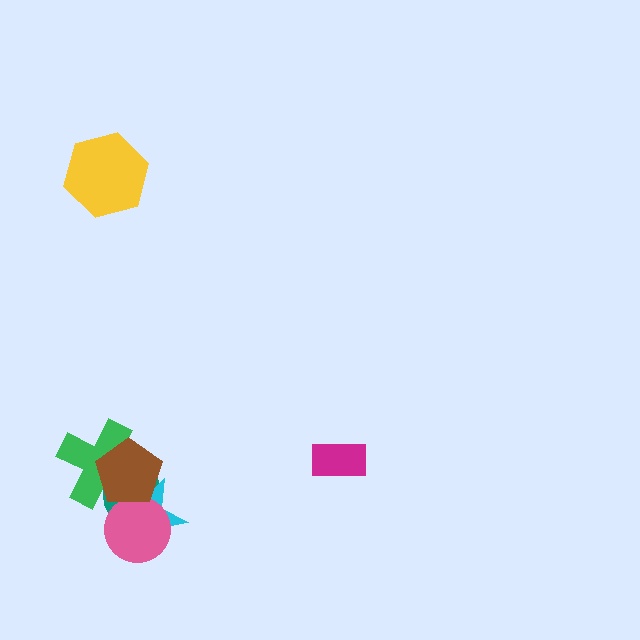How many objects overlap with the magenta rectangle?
0 objects overlap with the magenta rectangle.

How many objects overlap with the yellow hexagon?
0 objects overlap with the yellow hexagon.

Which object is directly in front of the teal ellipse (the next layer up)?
The cyan star is directly in front of the teal ellipse.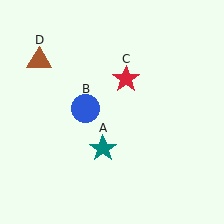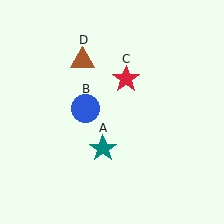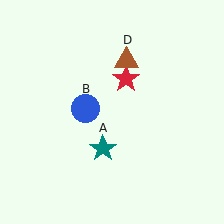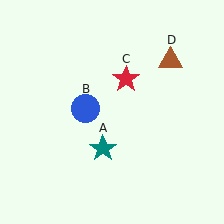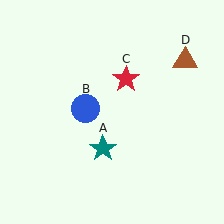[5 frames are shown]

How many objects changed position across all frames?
1 object changed position: brown triangle (object D).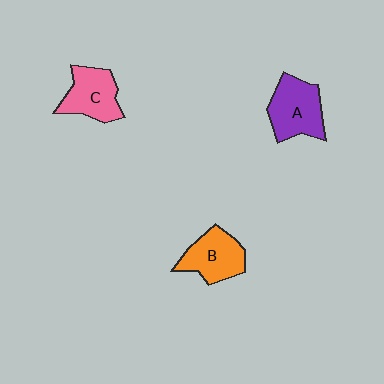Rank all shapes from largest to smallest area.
From largest to smallest: A (purple), B (orange), C (pink).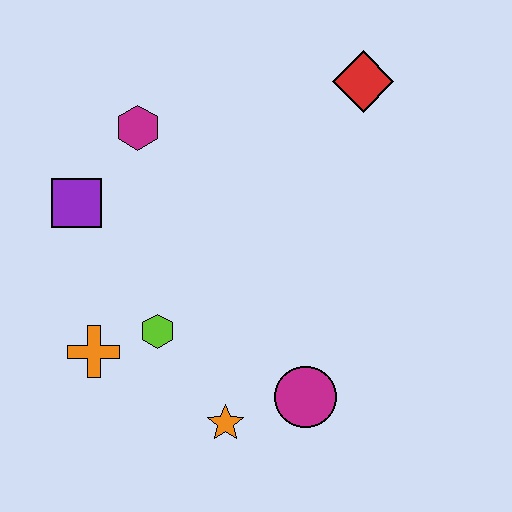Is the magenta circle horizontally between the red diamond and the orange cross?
Yes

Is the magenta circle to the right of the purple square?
Yes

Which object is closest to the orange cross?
The lime hexagon is closest to the orange cross.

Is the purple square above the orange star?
Yes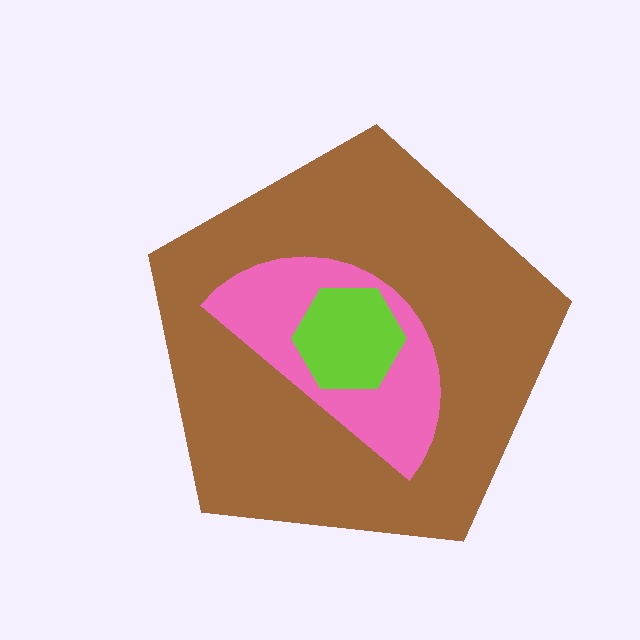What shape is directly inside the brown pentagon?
The pink semicircle.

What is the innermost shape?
The lime hexagon.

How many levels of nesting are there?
3.